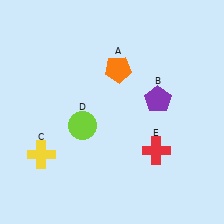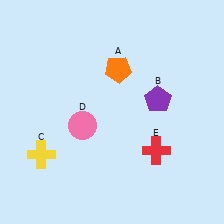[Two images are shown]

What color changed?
The circle (D) changed from lime in Image 1 to pink in Image 2.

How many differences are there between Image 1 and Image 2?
There is 1 difference between the two images.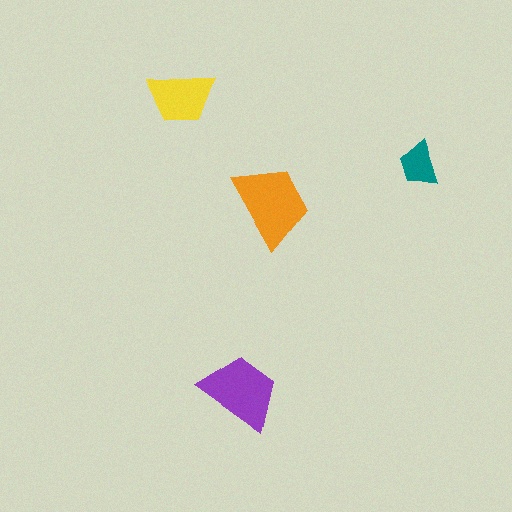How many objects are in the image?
There are 4 objects in the image.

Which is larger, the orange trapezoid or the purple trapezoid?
The orange one.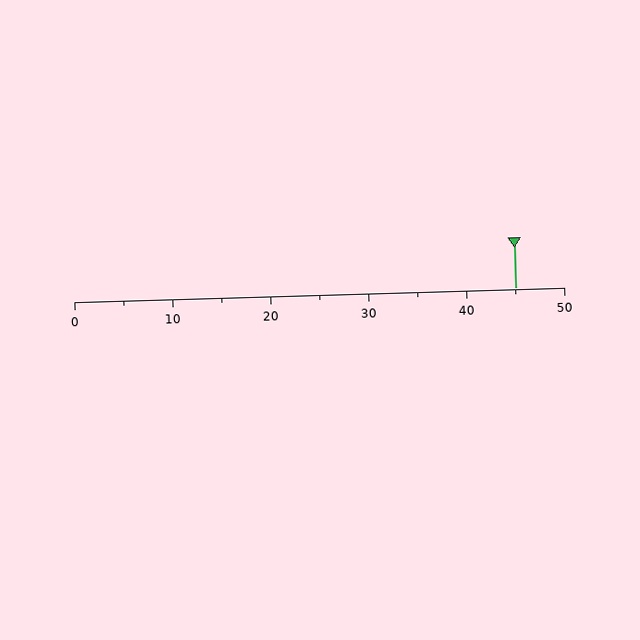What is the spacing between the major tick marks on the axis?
The major ticks are spaced 10 apart.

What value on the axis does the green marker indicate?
The marker indicates approximately 45.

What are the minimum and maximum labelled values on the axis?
The axis runs from 0 to 50.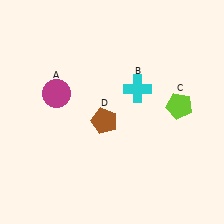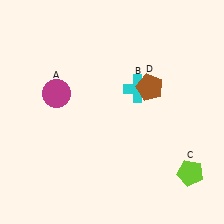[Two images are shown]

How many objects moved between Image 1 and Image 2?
2 objects moved between the two images.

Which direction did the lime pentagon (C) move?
The lime pentagon (C) moved down.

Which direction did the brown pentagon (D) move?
The brown pentagon (D) moved right.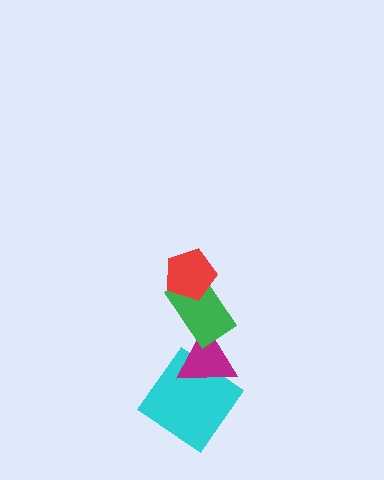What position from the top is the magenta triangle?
The magenta triangle is 3rd from the top.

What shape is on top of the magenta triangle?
The green rectangle is on top of the magenta triangle.